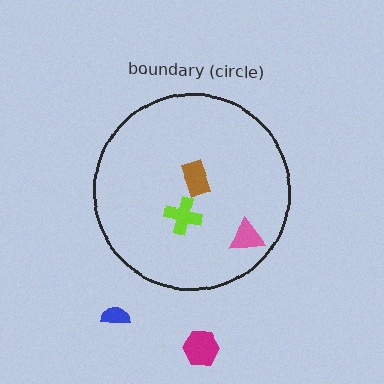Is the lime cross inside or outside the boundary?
Inside.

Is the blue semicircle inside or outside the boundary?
Outside.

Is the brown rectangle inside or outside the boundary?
Inside.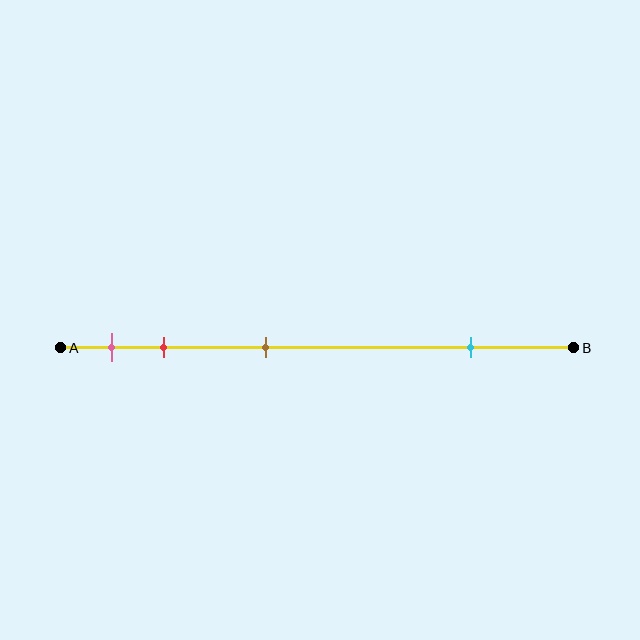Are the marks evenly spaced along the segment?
No, the marks are not evenly spaced.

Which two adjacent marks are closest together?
The pink and red marks are the closest adjacent pair.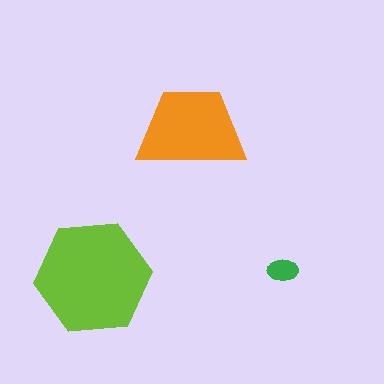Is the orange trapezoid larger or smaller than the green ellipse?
Larger.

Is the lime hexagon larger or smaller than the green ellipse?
Larger.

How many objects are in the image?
There are 3 objects in the image.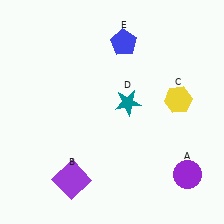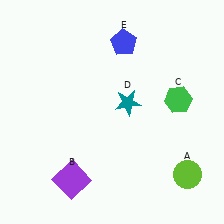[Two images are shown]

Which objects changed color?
A changed from purple to lime. C changed from yellow to green.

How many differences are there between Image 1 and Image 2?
There are 2 differences between the two images.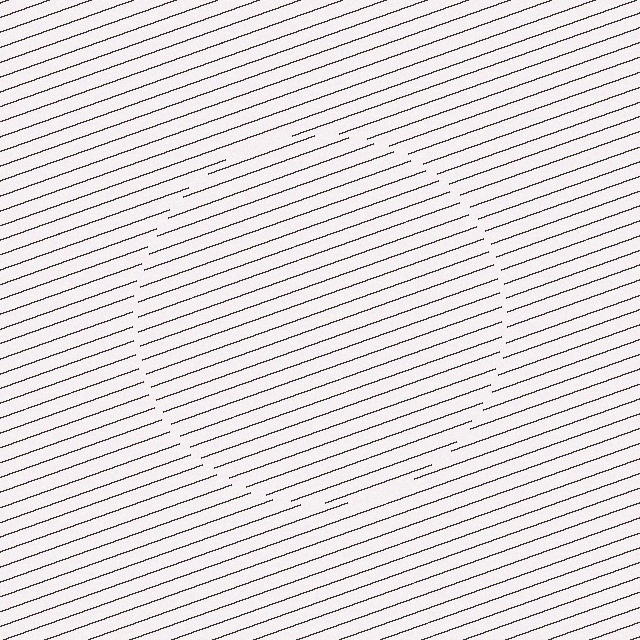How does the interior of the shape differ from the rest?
The interior of the shape contains the same grating, shifted by half a period — the contour is defined by the phase discontinuity where line-ends from the inner and outer gratings abut.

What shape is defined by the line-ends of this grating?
An illusory circle. The interior of the shape contains the same grating, shifted by half a period — the contour is defined by the phase discontinuity where line-ends from the inner and outer gratings abut.